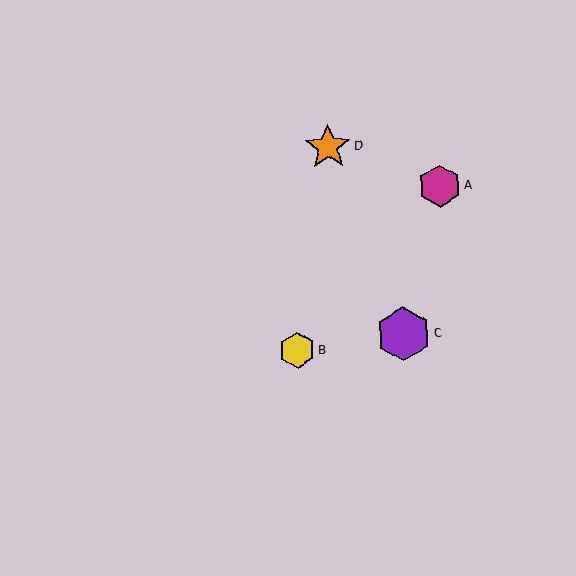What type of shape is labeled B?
Shape B is a yellow hexagon.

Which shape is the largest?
The purple hexagon (labeled C) is the largest.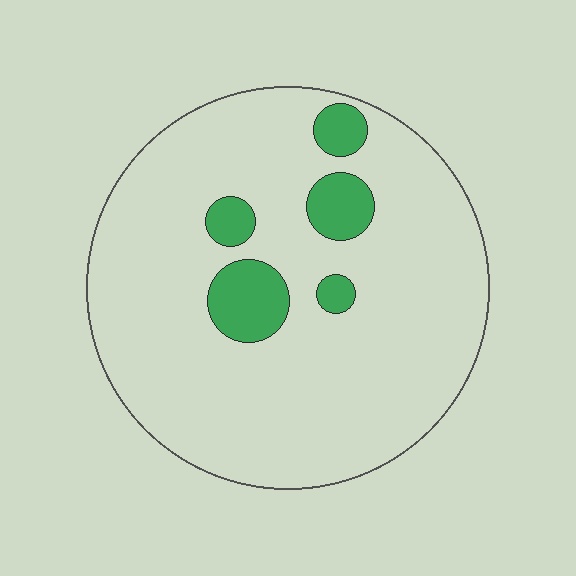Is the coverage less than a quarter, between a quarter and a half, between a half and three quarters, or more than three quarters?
Less than a quarter.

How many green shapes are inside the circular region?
5.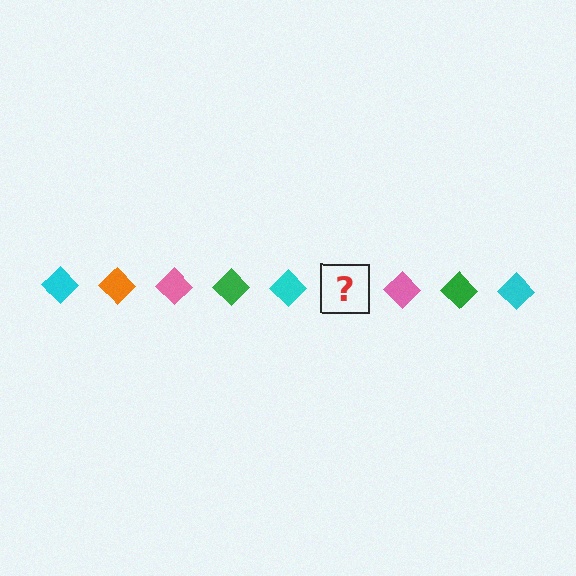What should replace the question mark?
The question mark should be replaced with an orange diamond.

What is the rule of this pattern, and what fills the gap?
The rule is that the pattern cycles through cyan, orange, pink, green diamonds. The gap should be filled with an orange diamond.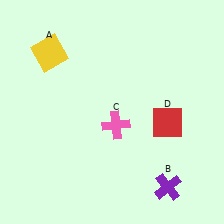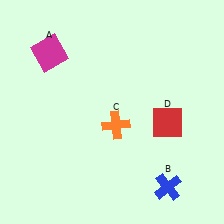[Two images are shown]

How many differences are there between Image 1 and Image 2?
There are 3 differences between the two images.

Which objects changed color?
A changed from yellow to magenta. B changed from purple to blue. C changed from pink to orange.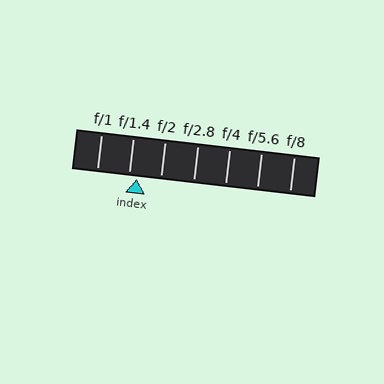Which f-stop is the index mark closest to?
The index mark is closest to f/1.4.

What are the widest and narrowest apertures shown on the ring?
The widest aperture shown is f/1 and the narrowest is f/8.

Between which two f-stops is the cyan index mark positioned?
The index mark is between f/1.4 and f/2.